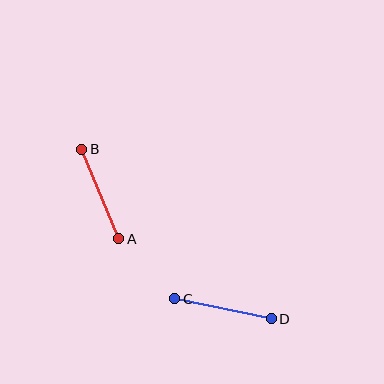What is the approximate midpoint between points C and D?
The midpoint is at approximately (223, 309) pixels.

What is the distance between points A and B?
The distance is approximately 97 pixels.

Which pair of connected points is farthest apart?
Points C and D are farthest apart.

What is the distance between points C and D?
The distance is approximately 99 pixels.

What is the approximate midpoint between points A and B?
The midpoint is at approximately (100, 194) pixels.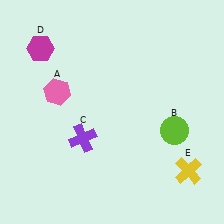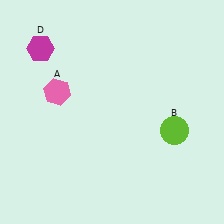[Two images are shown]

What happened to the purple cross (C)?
The purple cross (C) was removed in Image 2. It was in the bottom-left area of Image 1.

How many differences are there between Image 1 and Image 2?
There are 2 differences between the two images.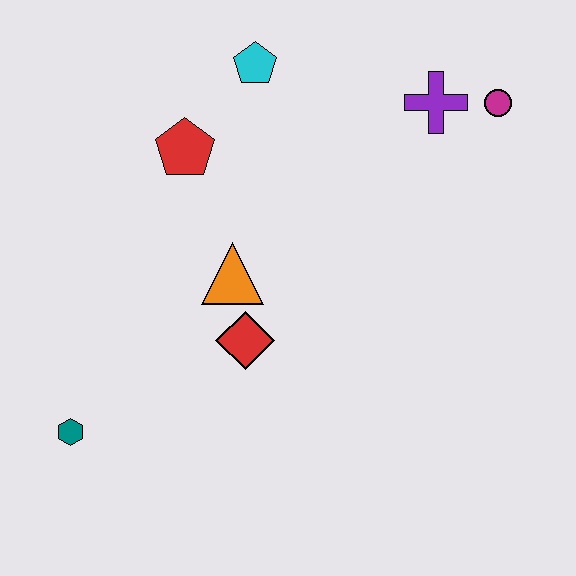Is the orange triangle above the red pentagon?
No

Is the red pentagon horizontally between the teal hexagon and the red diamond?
Yes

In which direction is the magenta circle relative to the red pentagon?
The magenta circle is to the right of the red pentagon.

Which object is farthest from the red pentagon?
The magenta circle is farthest from the red pentagon.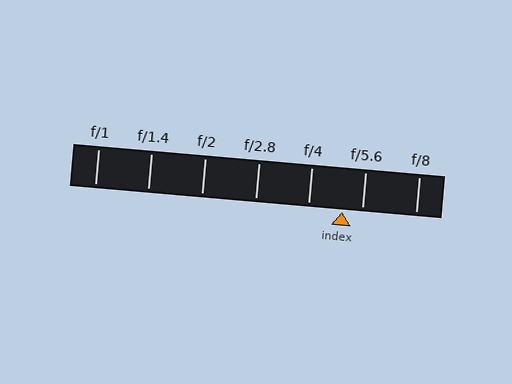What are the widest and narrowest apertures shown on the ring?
The widest aperture shown is f/1 and the narrowest is f/8.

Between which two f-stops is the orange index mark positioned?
The index mark is between f/4 and f/5.6.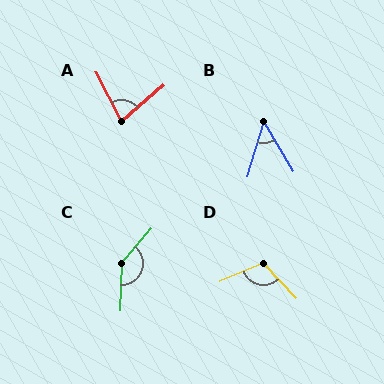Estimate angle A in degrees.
Approximately 77 degrees.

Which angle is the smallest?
B, at approximately 47 degrees.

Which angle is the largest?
C, at approximately 141 degrees.